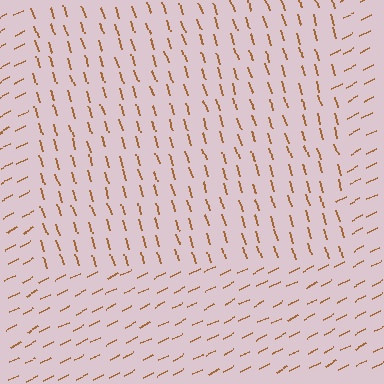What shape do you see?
I see a rectangle.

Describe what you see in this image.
The image is filled with small brown line segments. A rectangle region in the image has lines oriented differently from the surrounding lines, creating a visible texture boundary.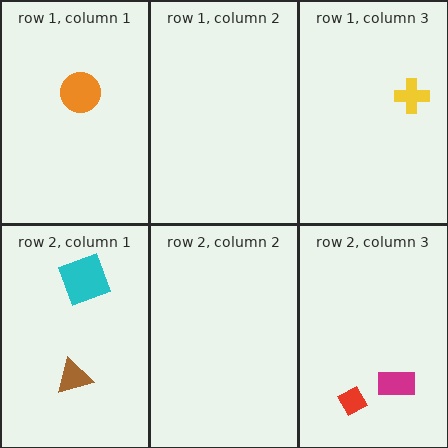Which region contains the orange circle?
The row 1, column 1 region.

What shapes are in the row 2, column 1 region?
The cyan square, the brown triangle.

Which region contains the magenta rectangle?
The row 2, column 3 region.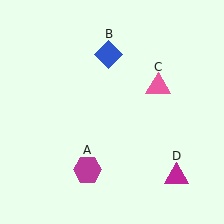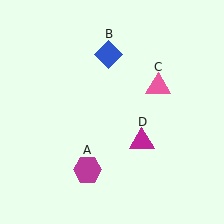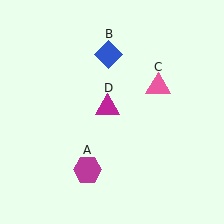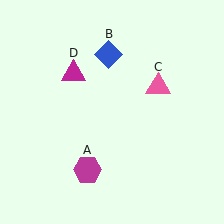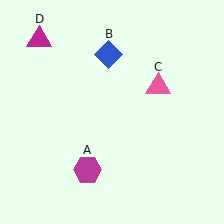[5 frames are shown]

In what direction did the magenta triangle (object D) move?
The magenta triangle (object D) moved up and to the left.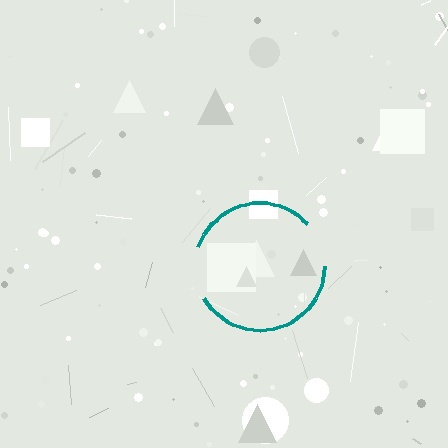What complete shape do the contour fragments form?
The contour fragments form a circle.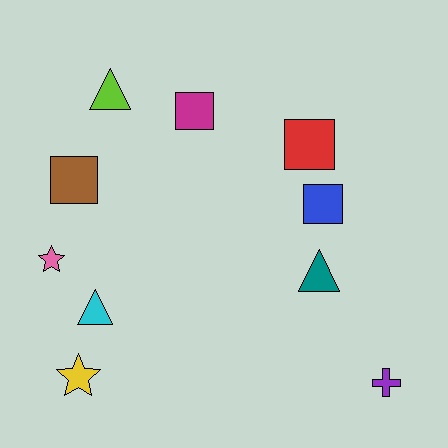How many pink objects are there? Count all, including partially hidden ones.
There is 1 pink object.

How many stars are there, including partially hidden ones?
There are 2 stars.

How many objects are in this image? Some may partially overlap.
There are 10 objects.